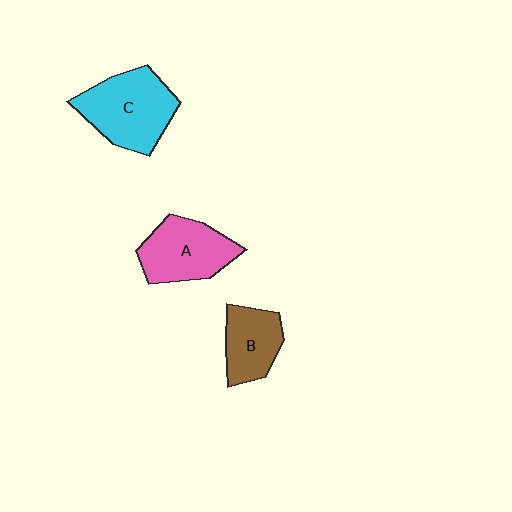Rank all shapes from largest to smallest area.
From largest to smallest: C (cyan), A (pink), B (brown).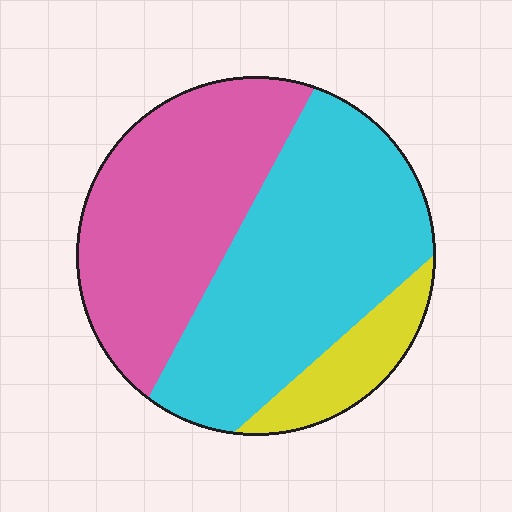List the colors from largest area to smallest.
From largest to smallest: cyan, pink, yellow.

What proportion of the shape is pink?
Pink takes up between a quarter and a half of the shape.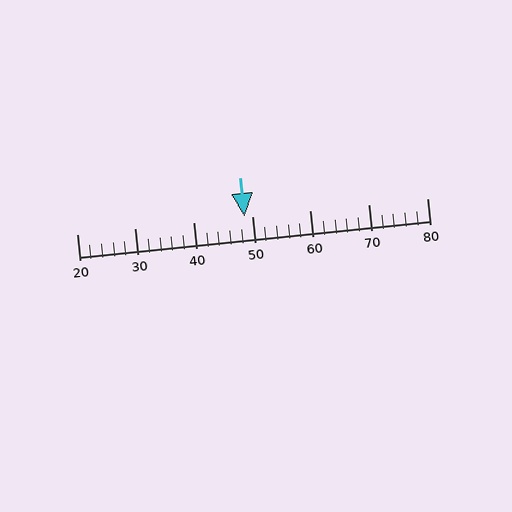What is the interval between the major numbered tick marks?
The major tick marks are spaced 10 units apart.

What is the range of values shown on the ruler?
The ruler shows values from 20 to 80.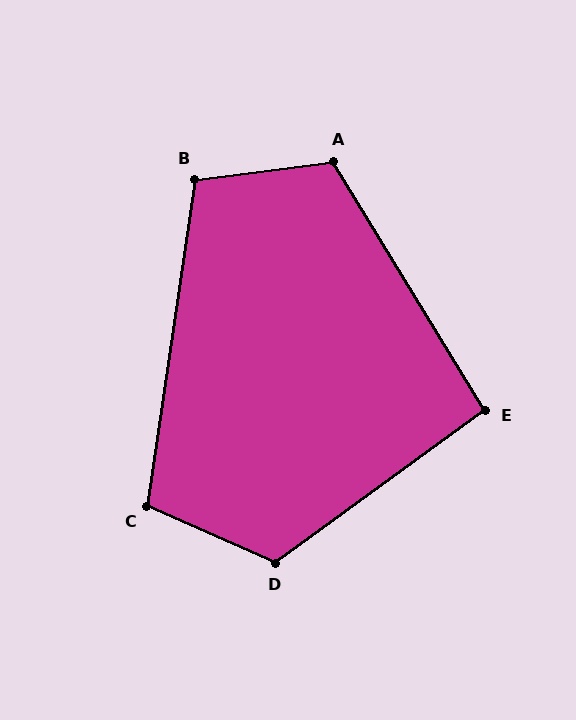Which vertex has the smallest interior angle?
E, at approximately 95 degrees.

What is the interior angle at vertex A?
Approximately 114 degrees (obtuse).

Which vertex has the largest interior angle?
D, at approximately 120 degrees.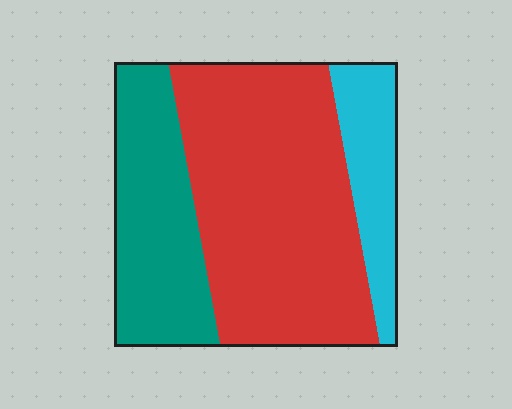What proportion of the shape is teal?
Teal takes up between a sixth and a third of the shape.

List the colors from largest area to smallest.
From largest to smallest: red, teal, cyan.